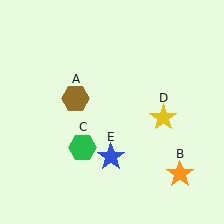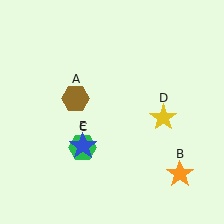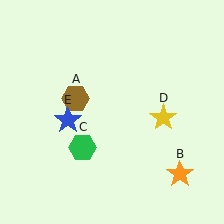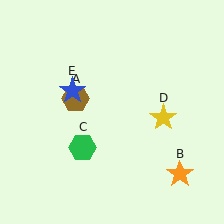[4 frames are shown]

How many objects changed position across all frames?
1 object changed position: blue star (object E).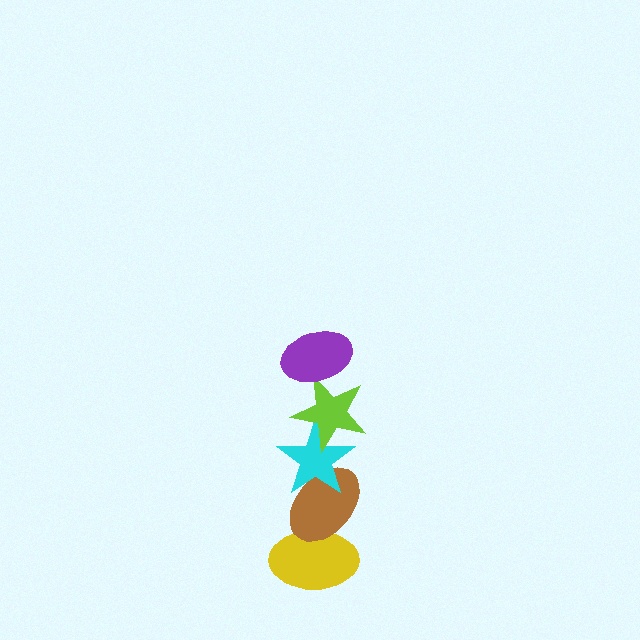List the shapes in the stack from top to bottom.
From top to bottom: the purple ellipse, the lime star, the cyan star, the brown ellipse, the yellow ellipse.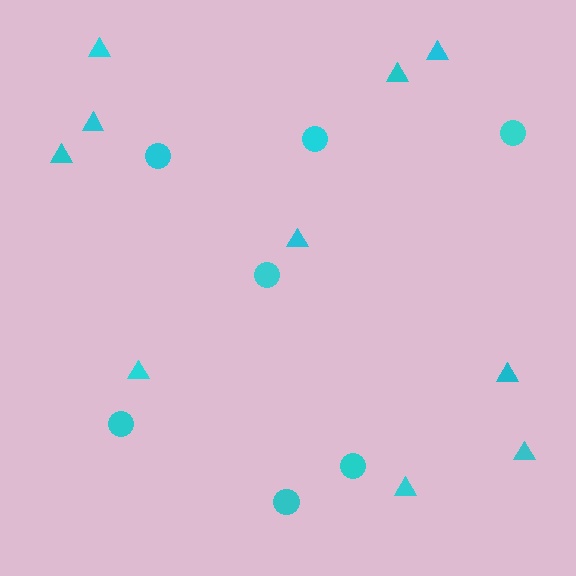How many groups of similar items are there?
There are 2 groups: one group of triangles (10) and one group of circles (7).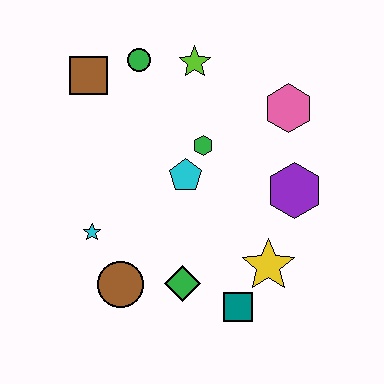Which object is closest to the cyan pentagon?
The green hexagon is closest to the cyan pentagon.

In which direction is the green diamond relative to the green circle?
The green diamond is below the green circle.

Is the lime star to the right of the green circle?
Yes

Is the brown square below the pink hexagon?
No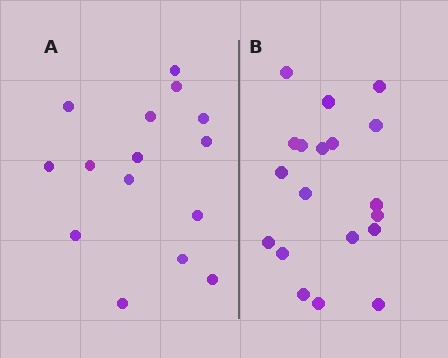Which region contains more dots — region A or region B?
Region B (the right region) has more dots.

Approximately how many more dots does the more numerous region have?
Region B has about 4 more dots than region A.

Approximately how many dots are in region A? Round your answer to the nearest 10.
About 20 dots. (The exact count is 15, which rounds to 20.)